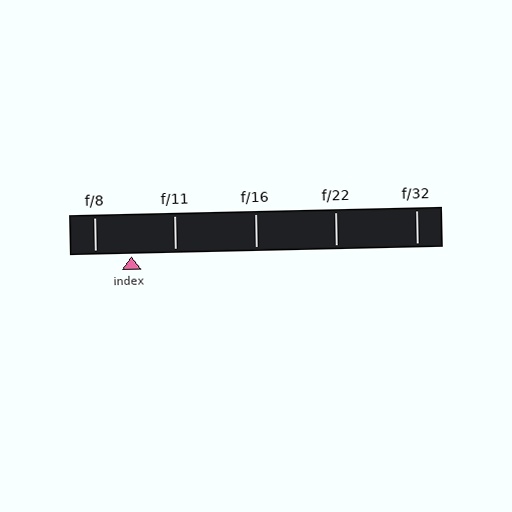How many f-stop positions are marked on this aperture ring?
There are 5 f-stop positions marked.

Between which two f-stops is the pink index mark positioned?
The index mark is between f/8 and f/11.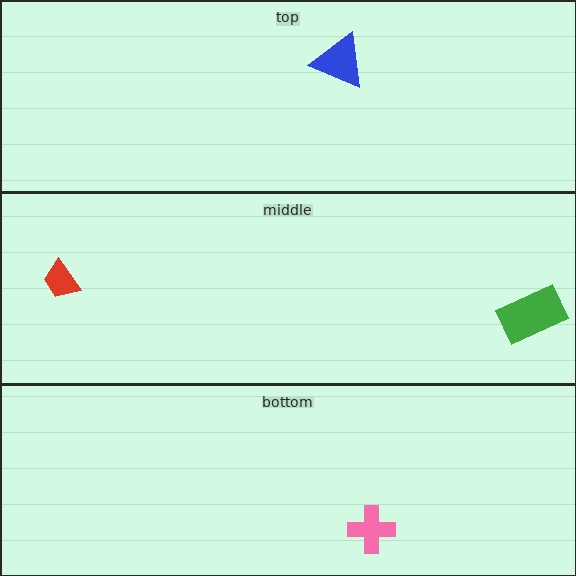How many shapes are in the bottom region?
1.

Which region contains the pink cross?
The bottom region.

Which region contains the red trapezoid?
The middle region.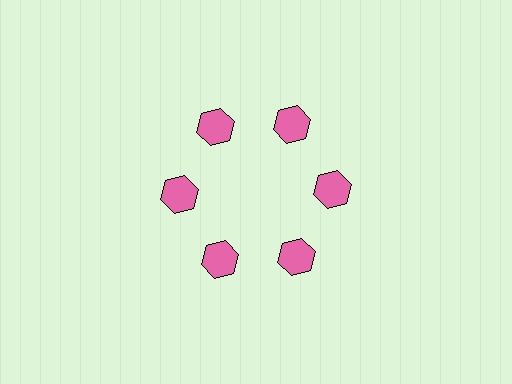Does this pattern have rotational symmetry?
Yes, this pattern has 6-fold rotational symmetry. It looks the same after rotating 60 degrees around the center.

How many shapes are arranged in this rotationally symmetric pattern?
There are 6 shapes, arranged in 6 groups of 1.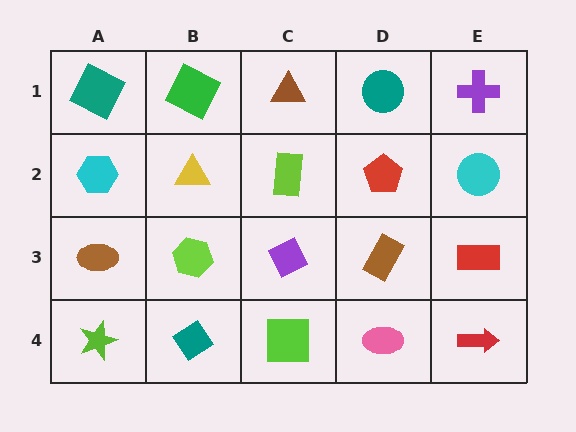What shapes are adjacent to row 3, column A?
A cyan hexagon (row 2, column A), a lime star (row 4, column A), a lime hexagon (row 3, column B).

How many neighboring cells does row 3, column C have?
4.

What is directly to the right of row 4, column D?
A red arrow.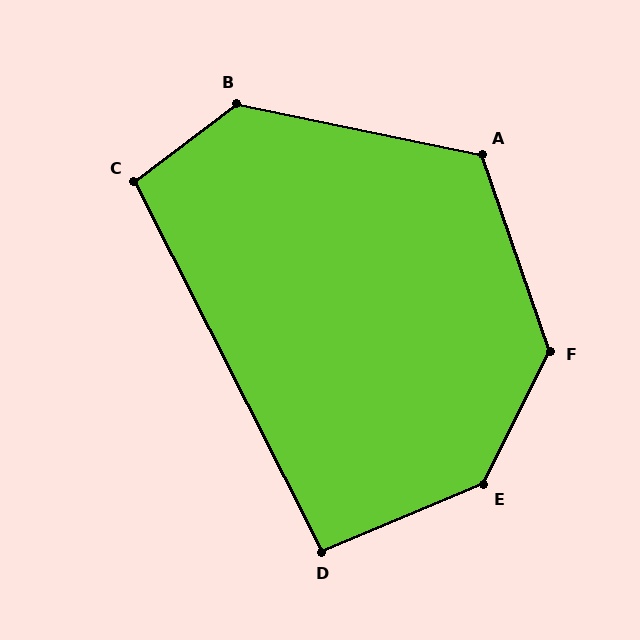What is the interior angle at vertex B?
Approximately 131 degrees (obtuse).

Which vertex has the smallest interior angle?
D, at approximately 94 degrees.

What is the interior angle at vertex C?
Approximately 100 degrees (obtuse).